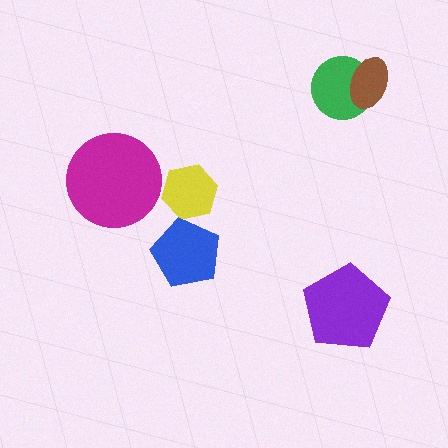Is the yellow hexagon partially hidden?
No, no other shape covers it.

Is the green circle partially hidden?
Yes, it is partially covered by another shape.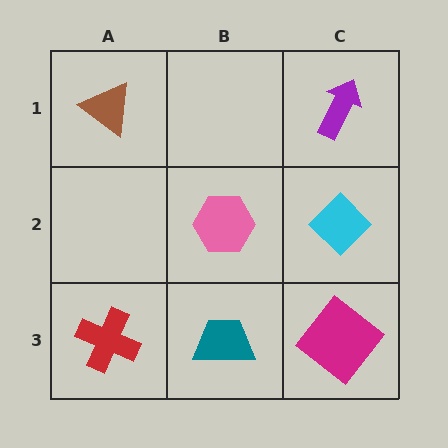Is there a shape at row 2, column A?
No, that cell is empty.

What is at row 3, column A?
A red cross.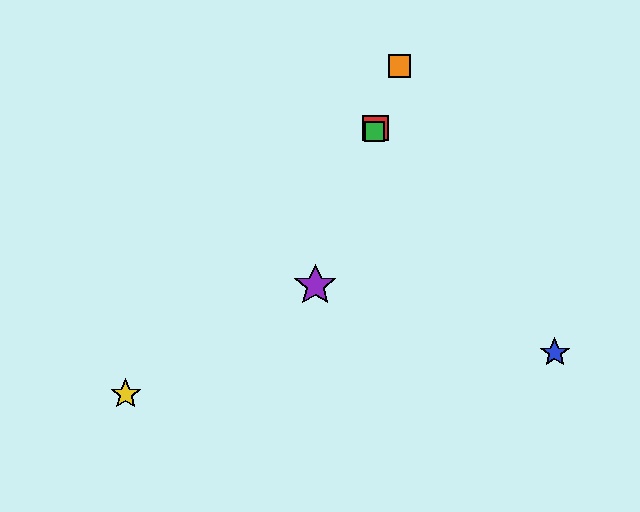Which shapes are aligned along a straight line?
The red square, the green square, the purple star, the orange square are aligned along a straight line.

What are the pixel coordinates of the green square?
The green square is at (374, 132).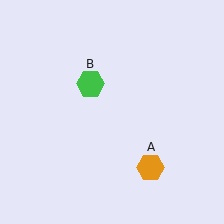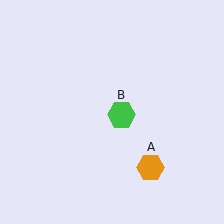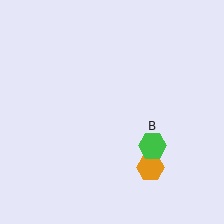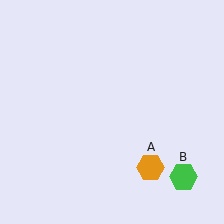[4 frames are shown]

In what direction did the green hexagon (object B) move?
The green hexagon (object B) moved down and to the right.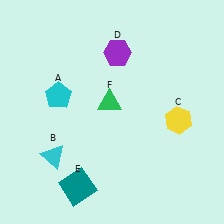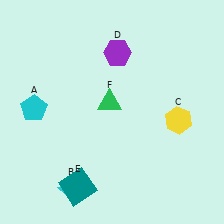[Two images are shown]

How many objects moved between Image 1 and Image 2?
2 objects moved between the two images.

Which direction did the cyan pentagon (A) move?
The cyan pentagon (A) moved left.